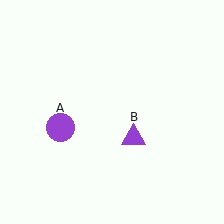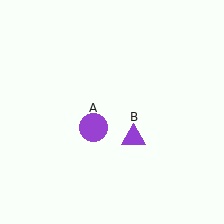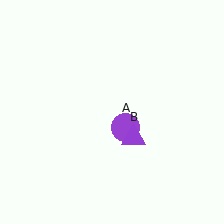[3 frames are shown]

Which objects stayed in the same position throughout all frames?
Purple triangle (object B) remained stationary.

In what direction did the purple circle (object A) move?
The purple circle (object A) moved right.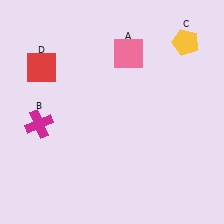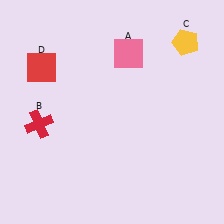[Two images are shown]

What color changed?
The cross (B) changed from magenta in Image 1 to red in Image 2.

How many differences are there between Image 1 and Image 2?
There is 1 difference between the two images.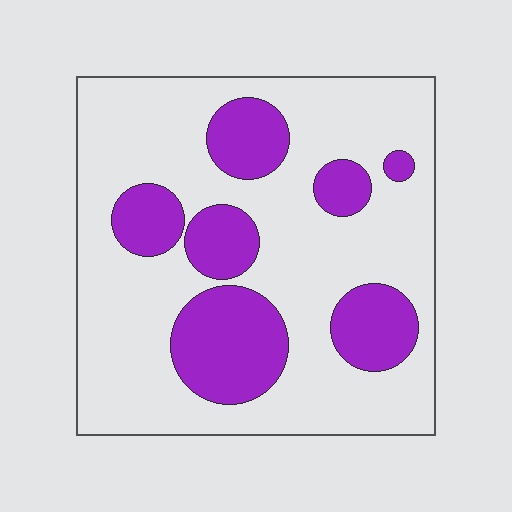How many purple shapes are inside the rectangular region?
7.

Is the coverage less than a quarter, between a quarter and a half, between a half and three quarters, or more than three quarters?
Between a quarter and a half.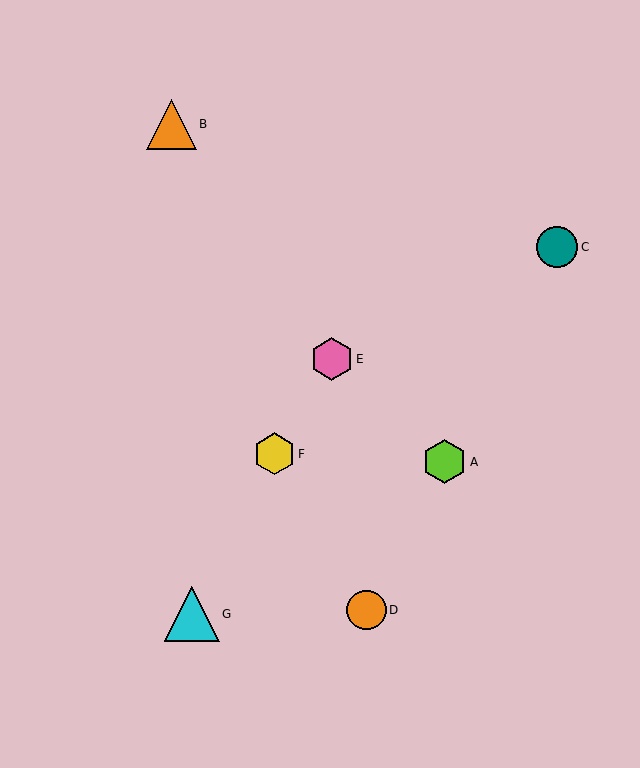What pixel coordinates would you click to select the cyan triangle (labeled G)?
Click at (192, 614) to select the cyan triangle G.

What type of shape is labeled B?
Shape B is an orange triangle.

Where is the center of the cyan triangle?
The center of the cyan triangle is at (192, 614).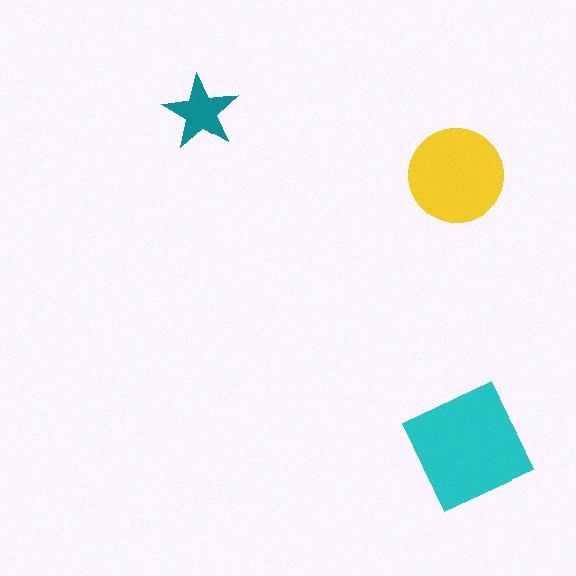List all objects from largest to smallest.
The cyan square, the yellow circle, the teal star.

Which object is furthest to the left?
The teal star is leftmost.